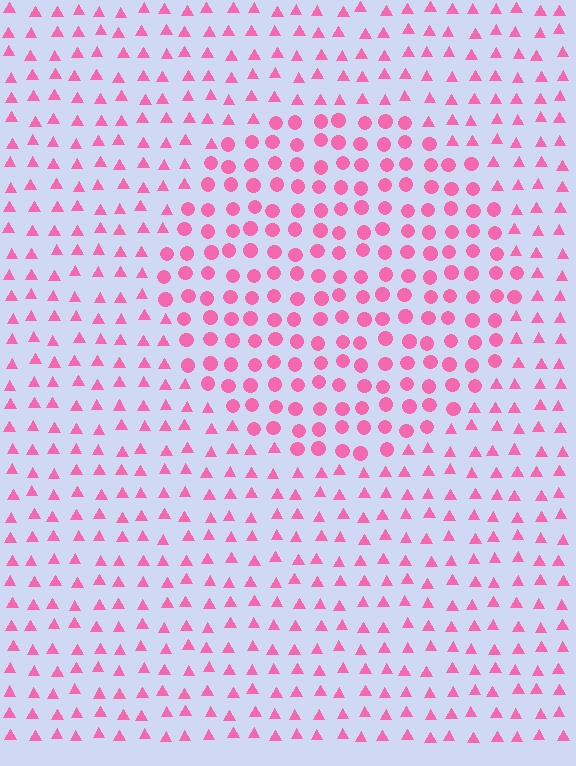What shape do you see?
I see a circle.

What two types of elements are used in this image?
The image uses circles inside the circle region and triangles outside it.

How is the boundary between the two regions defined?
The boundary is defined by a change in element shape: circles inside vs. triangles outside. All elements share the same color and spacing.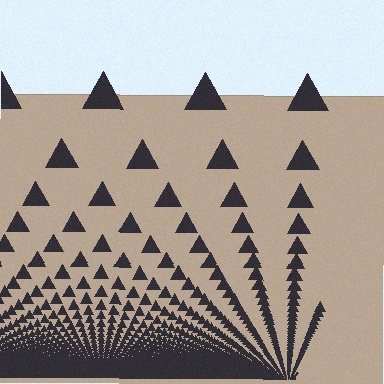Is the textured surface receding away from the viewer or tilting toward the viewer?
The surface appears to tilt toward the viewer. Texture elements get larger and sparser toward the top.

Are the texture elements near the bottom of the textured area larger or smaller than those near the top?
Smaller. The gradient is inverted — elements near the bottom are smaller and denser.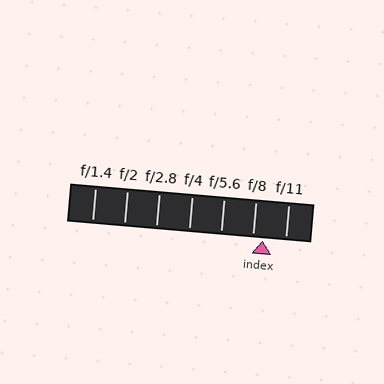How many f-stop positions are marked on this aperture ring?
There are 7 f-stop positions marked.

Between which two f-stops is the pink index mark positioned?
The index mark is between f/8 and f/11.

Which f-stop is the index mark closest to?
The index mark is closest to f/8.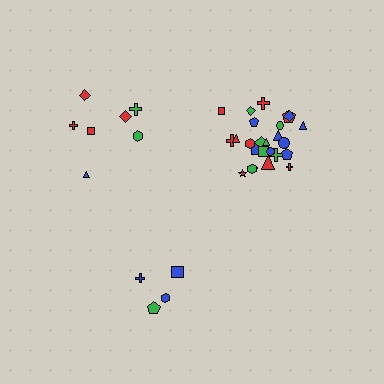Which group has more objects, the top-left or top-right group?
The top-right group.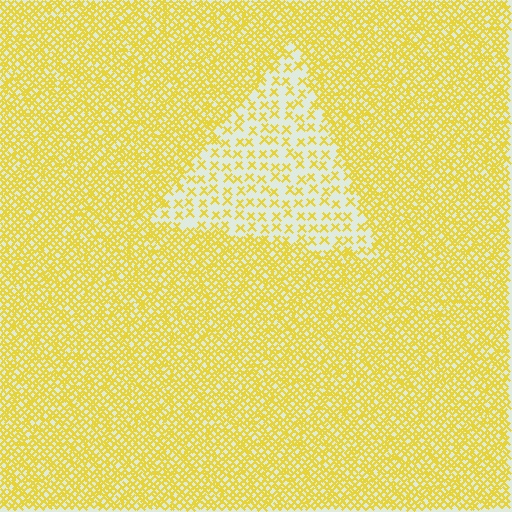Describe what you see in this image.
The image contains small yellow elements arranged at two different densities. A triangle-shaped region is visible where the elements are less densely packed than the surrounding area.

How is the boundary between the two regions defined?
The boundary is defined by a change in element density (approximately 2.9x ratio). All elements are the same color, size, and shape.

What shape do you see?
I see a triangle.